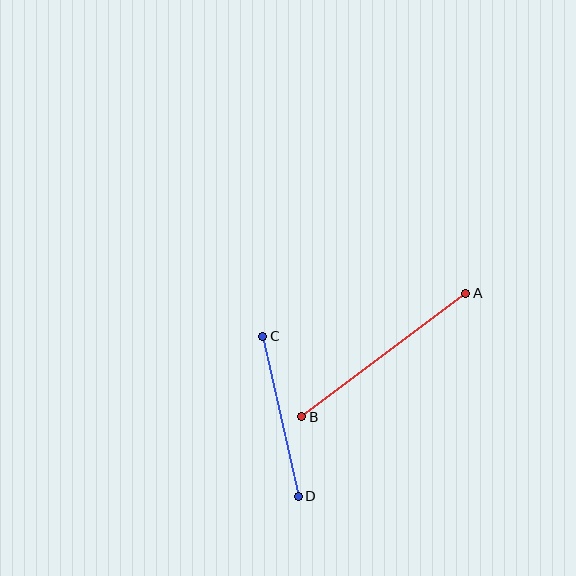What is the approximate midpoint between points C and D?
The midpoint is at approximately (280, 416) pixels.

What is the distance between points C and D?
The distance is approximately 164 pixels.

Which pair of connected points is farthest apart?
Points A and B are farthest apart.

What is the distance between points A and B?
The distance is approximately 206 pixels.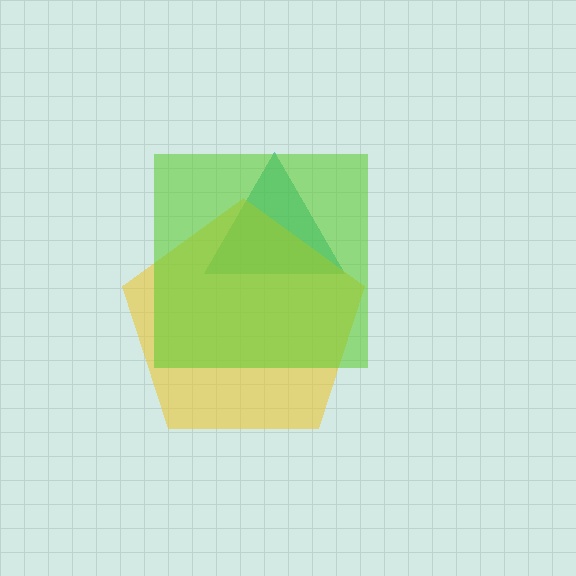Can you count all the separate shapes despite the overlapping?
Yes, there are 3 separate shapes.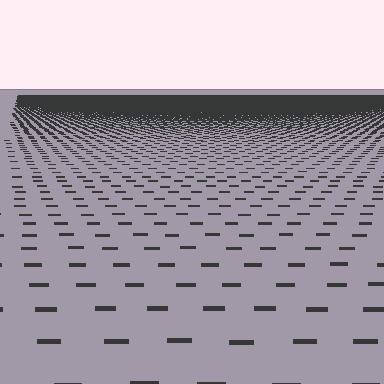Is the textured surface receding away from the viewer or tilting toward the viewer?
The surface is receding away from the viewer. Texture elements get smaller and denser toward the top.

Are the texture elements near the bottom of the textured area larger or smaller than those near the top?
Larger. Near the bottom, elements are closer to the viewer and appear at a bigger on-screen size.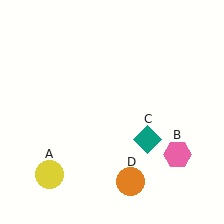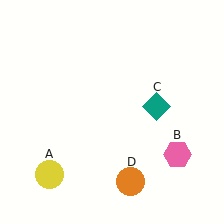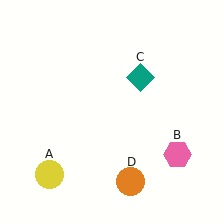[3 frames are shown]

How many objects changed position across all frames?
1 object changed position: teal diamond (object C).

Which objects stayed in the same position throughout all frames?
Yellow circle (object A) and pink hexagon (object B) and orange circle (object D) remained stationary.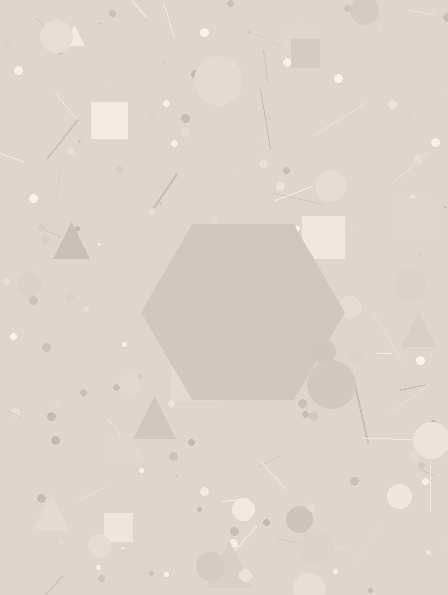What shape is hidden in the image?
A hexagon is hidden in the image.